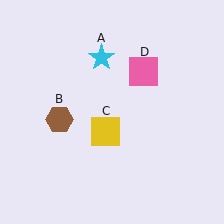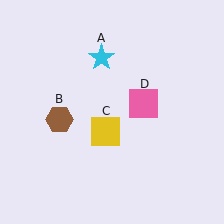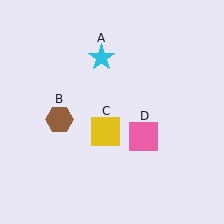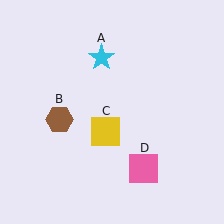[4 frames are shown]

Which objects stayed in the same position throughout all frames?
Cyan star (object A) and brown hexagon (object B) and yellow square (object C) remained stationary.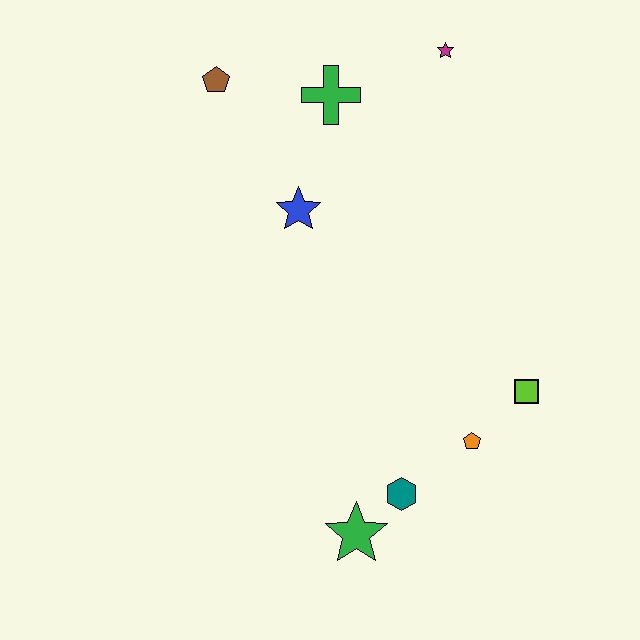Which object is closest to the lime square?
The orange pentagon is closest to the lime square.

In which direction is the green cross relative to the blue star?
The green cross is above the blue star.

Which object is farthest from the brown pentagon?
The green star is farthest from the brown pentagon.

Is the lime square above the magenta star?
No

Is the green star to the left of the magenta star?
Yes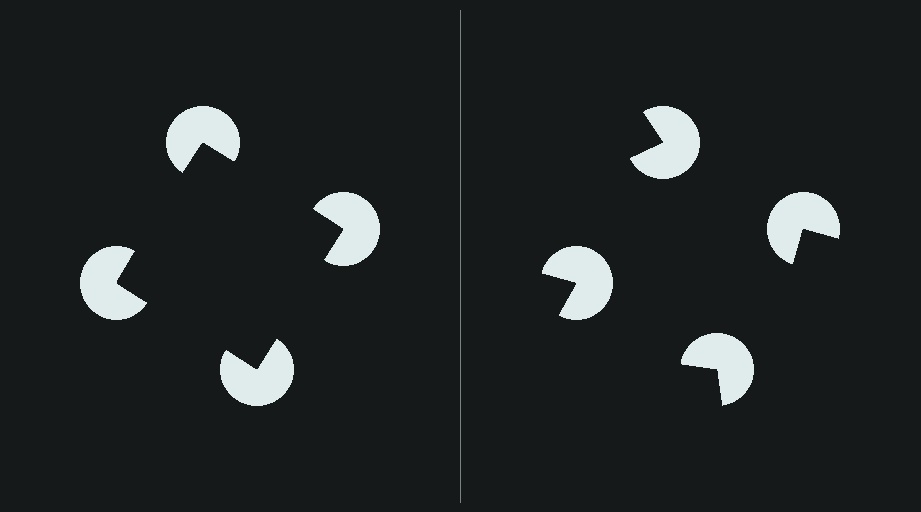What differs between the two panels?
The pac-man discs are positioned identically on both sides; only the wedge orientations differ. On the left they align to a square; on the right they are misaligned.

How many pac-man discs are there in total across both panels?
8 — 4 on each side.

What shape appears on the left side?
An illusory square.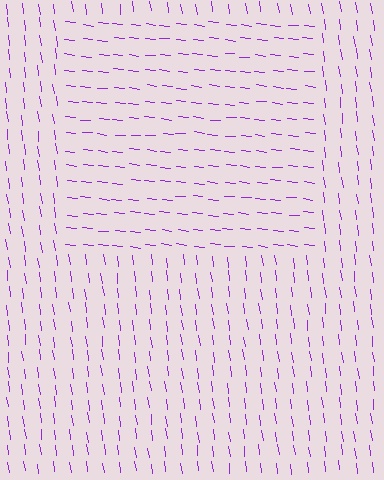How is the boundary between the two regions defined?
The boundary is defined purely by a change in line orientation (approximately 76 degrees difference). All lines are the same color and thickness.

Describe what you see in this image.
The image is filled with small purple line segments. A rectangle region in the image has lines oriented differently from the surrounding lines, creating a visible texture boundary.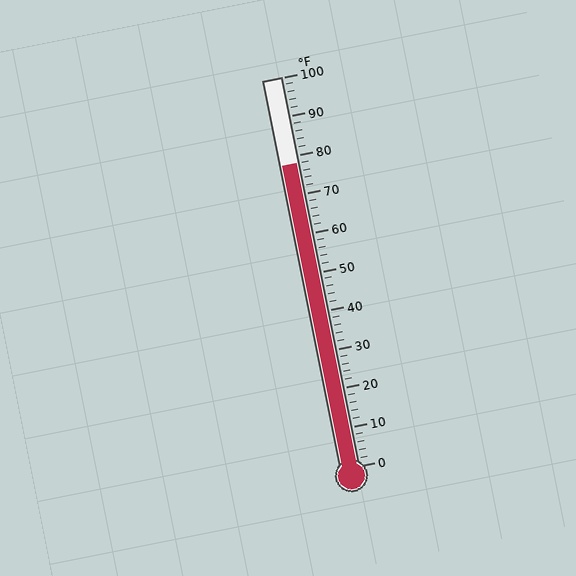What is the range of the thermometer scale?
The thermometer scale ranges from 0°F to 100°F.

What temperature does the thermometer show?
The thermometer shows approximately 78°F.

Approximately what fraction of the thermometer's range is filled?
The thermometer is filled to approximately 80% of its range.